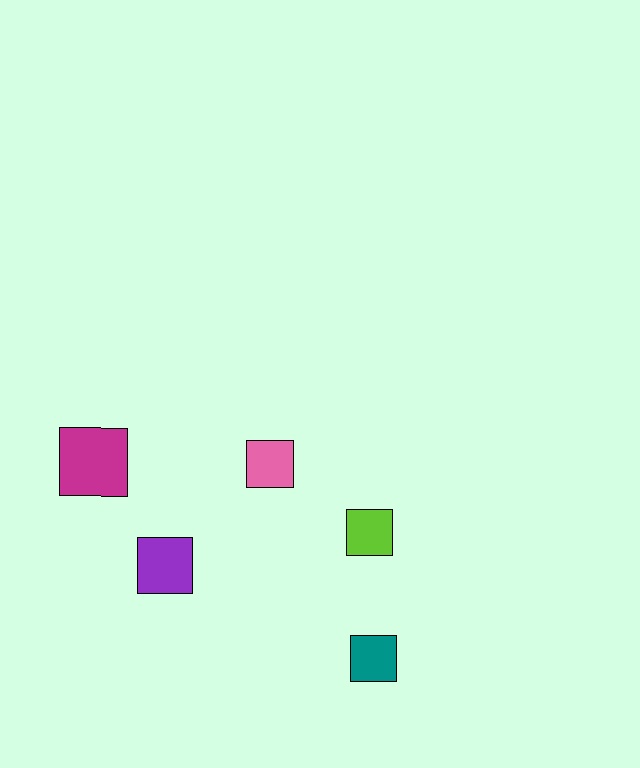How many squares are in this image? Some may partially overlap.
There are 5 squares.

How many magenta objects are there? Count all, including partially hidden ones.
There is 1 magenta object.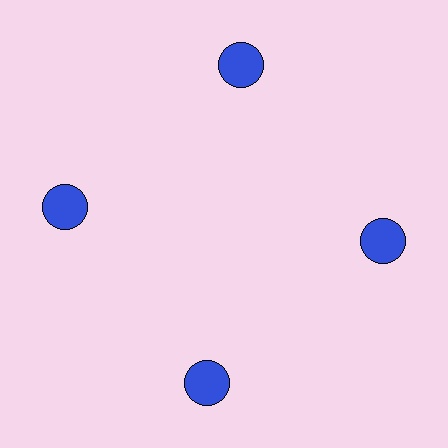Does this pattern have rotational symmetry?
Yes, this pattern has 4-fold rotational symmetry. It looks the same after rotating 90 degrees around the center.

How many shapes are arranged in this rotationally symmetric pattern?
There are 4 shapes, arranged in 4 groups of 1.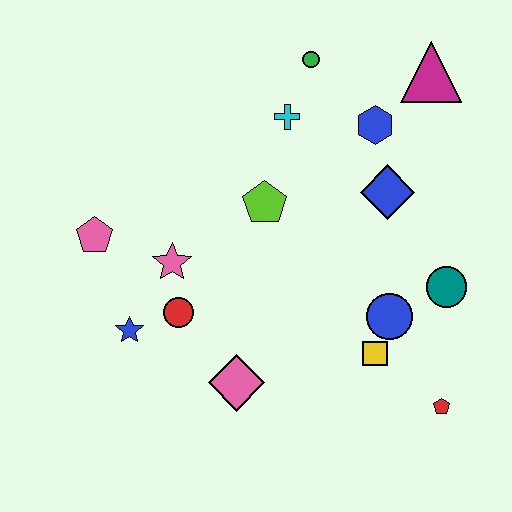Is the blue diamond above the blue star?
Yes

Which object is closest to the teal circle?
The blue circle is closest to the teal circle.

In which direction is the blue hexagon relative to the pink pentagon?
The blue hexagon is to the right of the pink pentagon.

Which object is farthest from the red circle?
The magenta triangle is farthest from the red circle.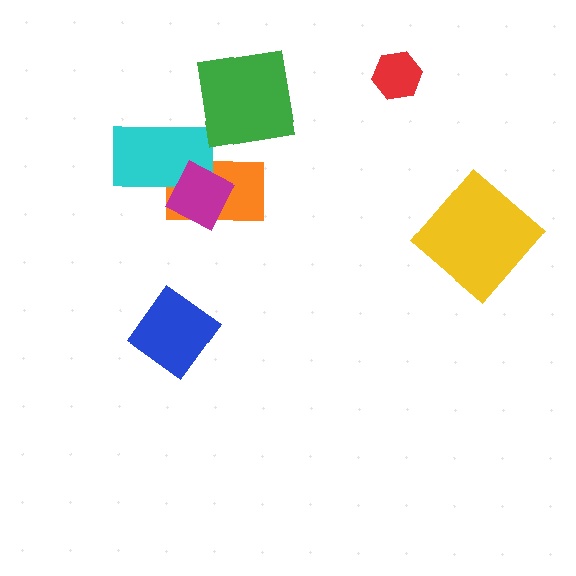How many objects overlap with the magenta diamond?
2 objects overlap with the magenta diamond.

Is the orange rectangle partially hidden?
Yes, it is partially covered by another shape.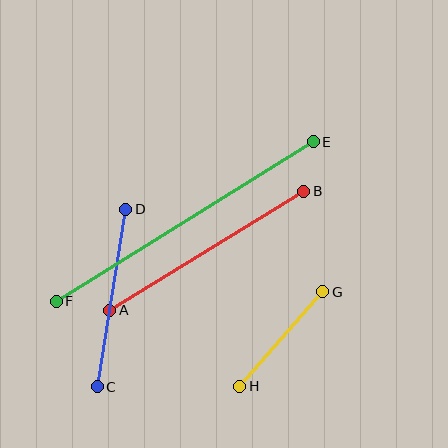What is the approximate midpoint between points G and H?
The midpoint is at approximately (281, 339) pixels.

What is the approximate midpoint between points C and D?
The midpoint is at approximately (112, 298) pixels.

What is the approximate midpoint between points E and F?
The midpoint is at approximately (185, 222) pixels.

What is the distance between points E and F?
The distance is approximately 302 pixels.